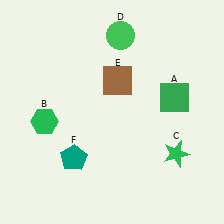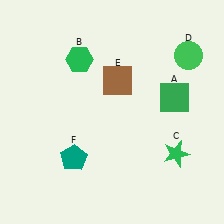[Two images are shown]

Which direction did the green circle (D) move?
The green circle (D) moved right.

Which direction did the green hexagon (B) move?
The green hexagon (B) moved up.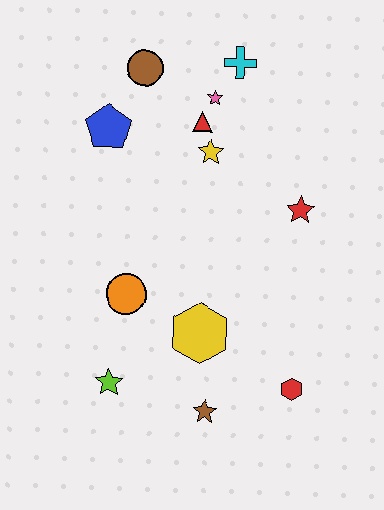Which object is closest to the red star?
The yellow star is closest to the red star.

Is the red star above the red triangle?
No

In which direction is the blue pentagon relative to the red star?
The blue pentagon is to the left of the red star.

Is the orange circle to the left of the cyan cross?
Yes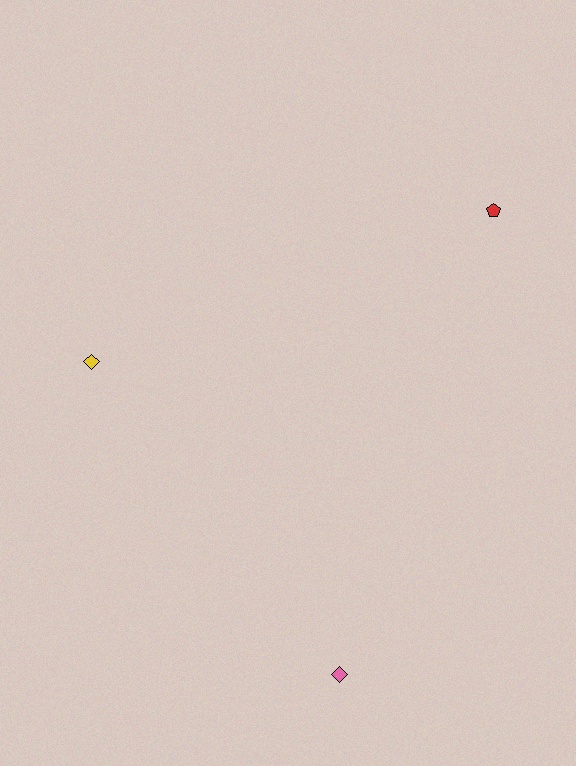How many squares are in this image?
There are no squares.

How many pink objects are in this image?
There is 1 pink object.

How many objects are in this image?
There are 3 objects.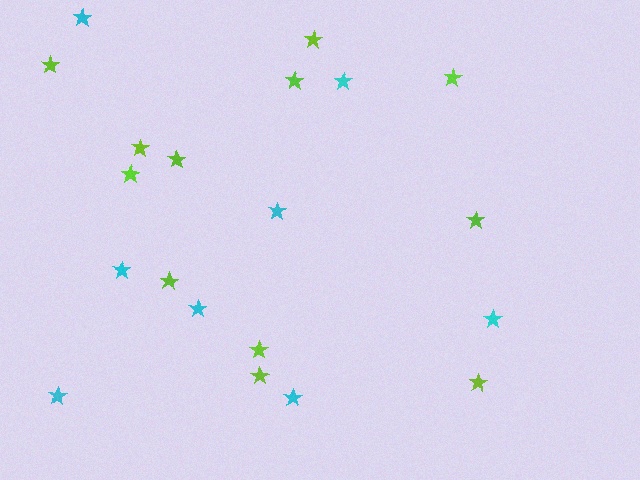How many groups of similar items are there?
There are 2 groups: one group of lime stars (12) and one group of cyan stars (8).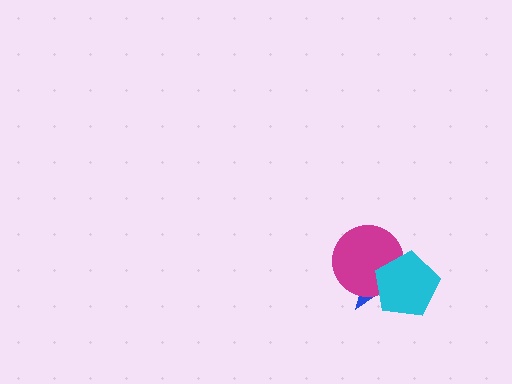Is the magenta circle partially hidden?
Yes, it is partially covered by another shape.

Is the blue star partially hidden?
Yes, it is partially covered by another shape.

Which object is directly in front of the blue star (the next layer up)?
The magenta circle is directly in front of the blue star.